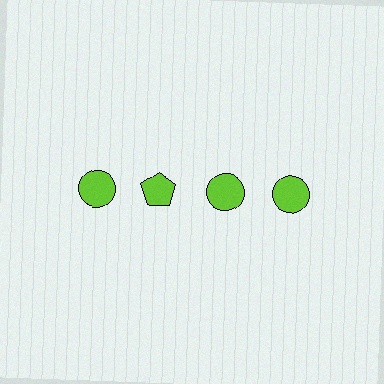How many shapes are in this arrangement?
There are 4 shapes arranged in a grid pattern.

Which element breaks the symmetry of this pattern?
The lime pentagon in the top row, second from left column breaks the symmetry. All other shapes are lime circles.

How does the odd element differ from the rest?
It has a different shape: pentagon instead of circle.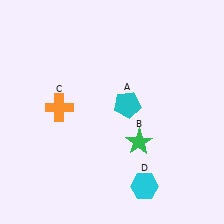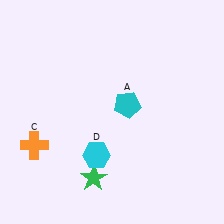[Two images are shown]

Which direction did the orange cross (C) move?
The orange cross (C) moved down.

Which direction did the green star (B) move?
The green star (B) moved left.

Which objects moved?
The objects that moved are: the green star (B), the orange cross (C), the cyan hexagon (D).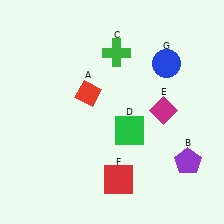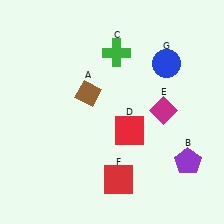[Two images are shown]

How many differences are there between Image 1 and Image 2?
There are 2 differences between the two images.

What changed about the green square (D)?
In Image 1, D is green. In Image 2, it changed to red.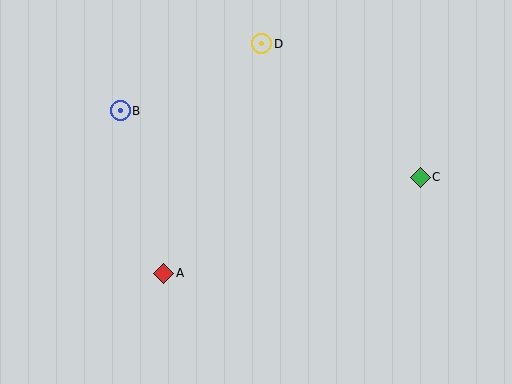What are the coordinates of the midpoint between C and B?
The midpoint between C and B is at (270, 144).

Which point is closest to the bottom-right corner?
Point C is closest to the bottom-right corner.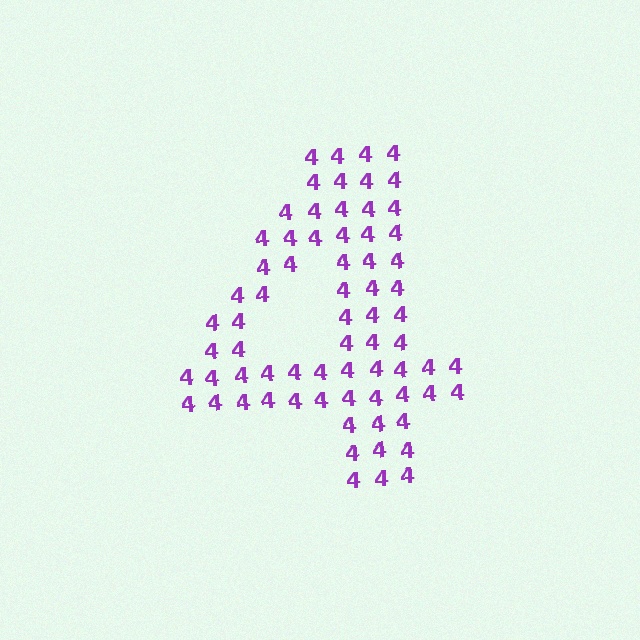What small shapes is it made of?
It is made of small digit 4's.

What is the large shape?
The large shape is the digit 4.